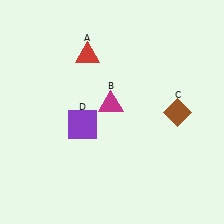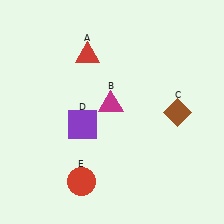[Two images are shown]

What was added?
A red circle (E) was added in Image 2.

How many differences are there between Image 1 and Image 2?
There is 1 difference between the two images.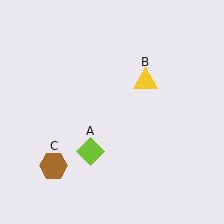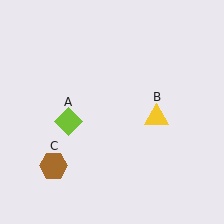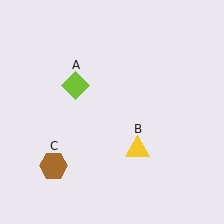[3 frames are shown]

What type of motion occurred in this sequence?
The lime diamond (object A), yellow triangle (object B) rotated clockwise around the center of the scene.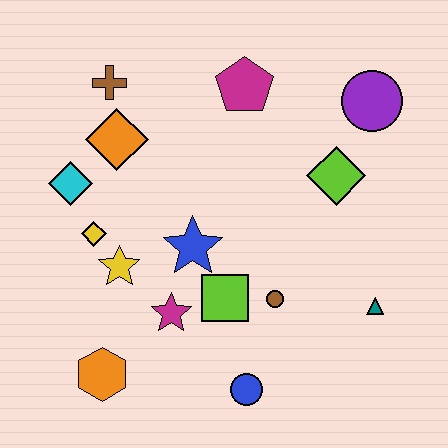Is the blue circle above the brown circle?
No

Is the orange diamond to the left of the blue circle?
Yes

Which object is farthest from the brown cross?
The teal triangle is farthest from the brown cross.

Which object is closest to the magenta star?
The lime square is closest to the magenta star.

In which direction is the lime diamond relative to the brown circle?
The lime diamond is above the brown circle.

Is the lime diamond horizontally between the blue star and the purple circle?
Yes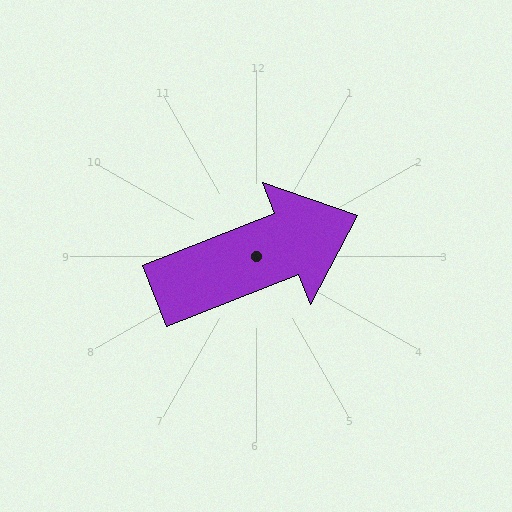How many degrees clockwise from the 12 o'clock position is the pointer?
Approximately 68 degrees.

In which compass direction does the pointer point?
East.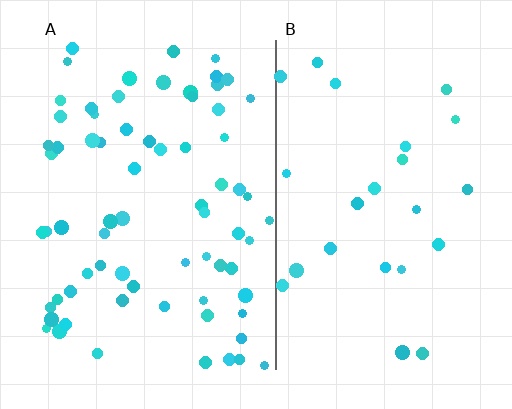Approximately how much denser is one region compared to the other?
Approximately 2.9× — region A over region B.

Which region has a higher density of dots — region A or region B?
A (the left).